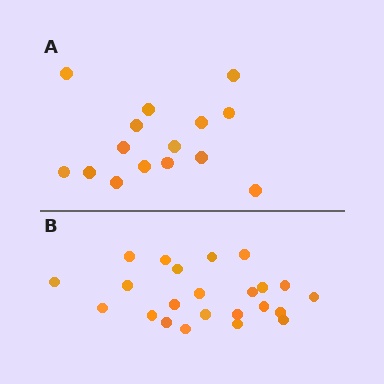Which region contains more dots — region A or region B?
Region B (the bottom region) has more dots.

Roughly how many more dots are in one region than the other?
Region B has roughly 8 or so more dots than region A.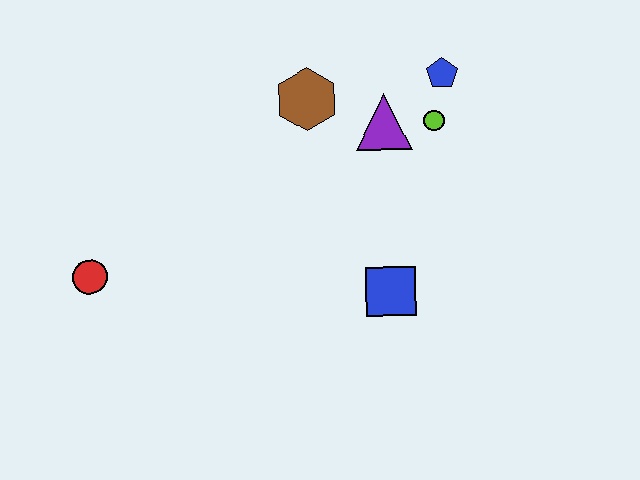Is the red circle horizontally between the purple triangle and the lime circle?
No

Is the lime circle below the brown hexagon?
Yes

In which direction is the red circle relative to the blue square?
The red circle is to the left of the blue square.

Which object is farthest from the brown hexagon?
The red circle is farthest from the brown hexagon.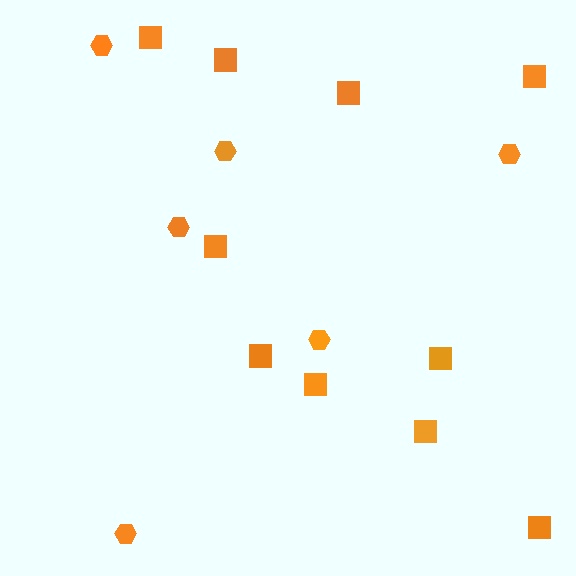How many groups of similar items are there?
There are 2 groups: one group of squares (10) and one group of hexagons (6).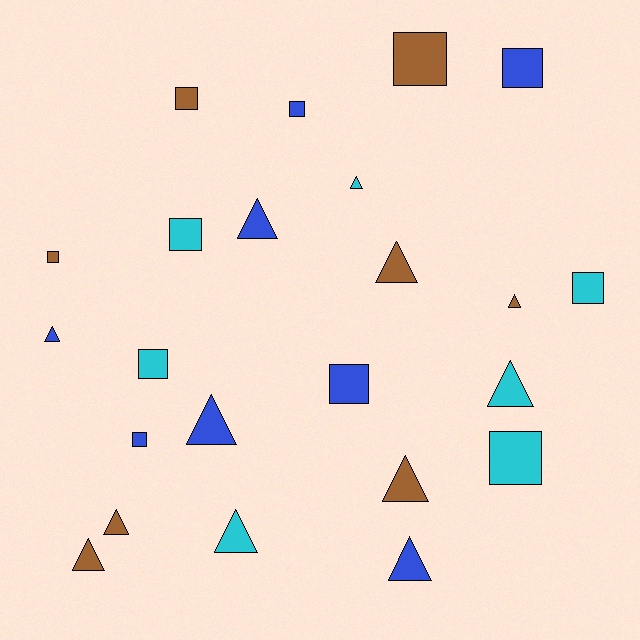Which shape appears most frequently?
Triangle, with 12 objects.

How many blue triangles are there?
There are 4 blue triangles.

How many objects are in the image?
There are 23 objects.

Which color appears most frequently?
Brown, with 8 objects.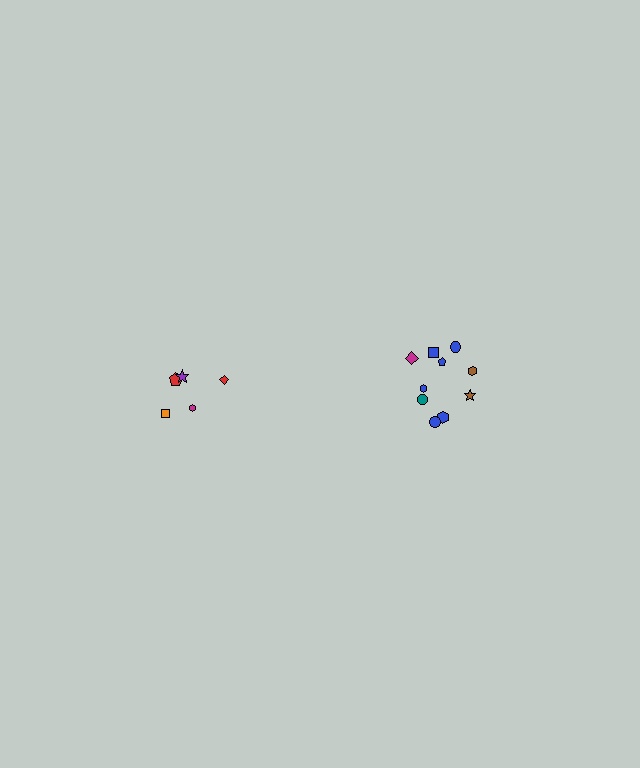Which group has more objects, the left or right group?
The right group.